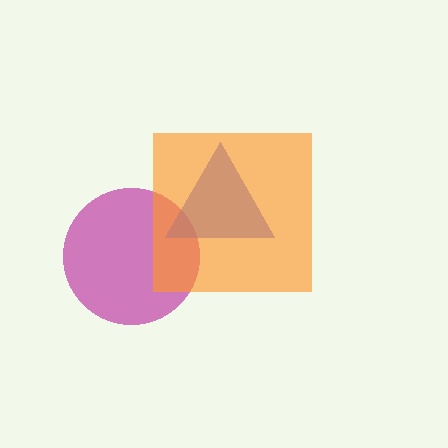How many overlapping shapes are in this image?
There are 3 overlapping shapes in the image.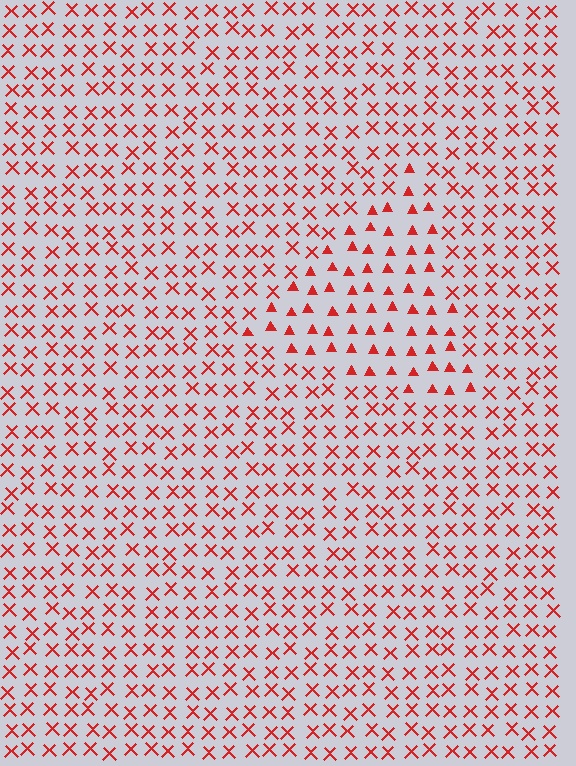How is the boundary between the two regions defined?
The boundary is defined by a change in element shape: triangles inside vs. X marks outside. All elements share the same color and spacing.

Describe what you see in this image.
The image is filled with small red elements arranged in a uniform grid. A triangle-shaped region contains triangles, while the surrounding area contains X marks. The boundary is defined purely by the change in element shape.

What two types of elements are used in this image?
The image uses triangles inside the triangle region and X marks outside it.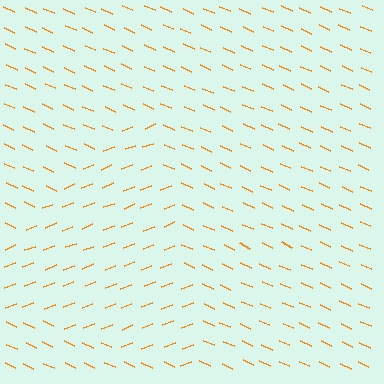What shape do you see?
I see a triangle.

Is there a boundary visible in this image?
Yes, there is a texture boundary formed by a change in line orientation.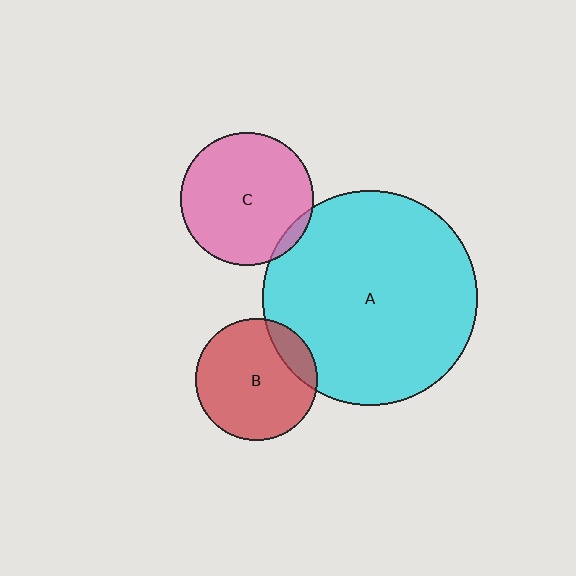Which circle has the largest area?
Circle A (cyan).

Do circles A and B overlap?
Yes.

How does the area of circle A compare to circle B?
Approximately 3.1 times.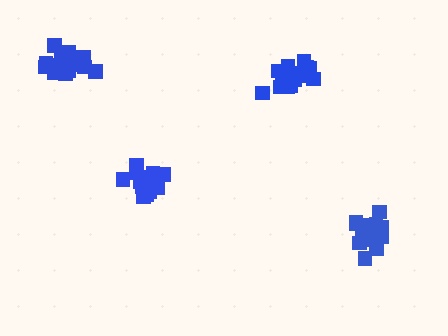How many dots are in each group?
Group 1: 20 dots, Group 2: 16 dots, Group 3: 17 dots, Group 4: 19 dots (72 total).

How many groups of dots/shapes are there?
There are 4 groups.